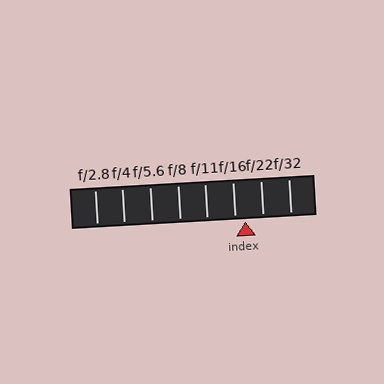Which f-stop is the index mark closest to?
The index mark is closest to f/16.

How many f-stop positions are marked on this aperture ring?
There are 8 f-stop positions marked.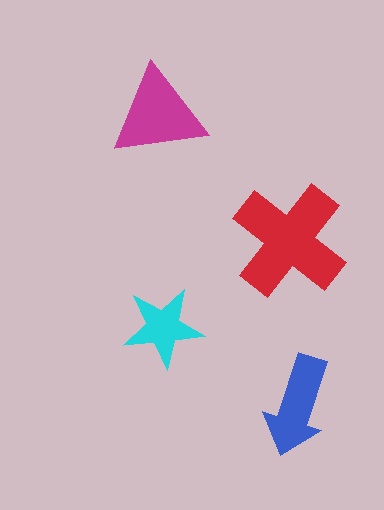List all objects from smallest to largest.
The cyan star, the blue arrow, the magenta triangle, the red cross.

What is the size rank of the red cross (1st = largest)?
1st.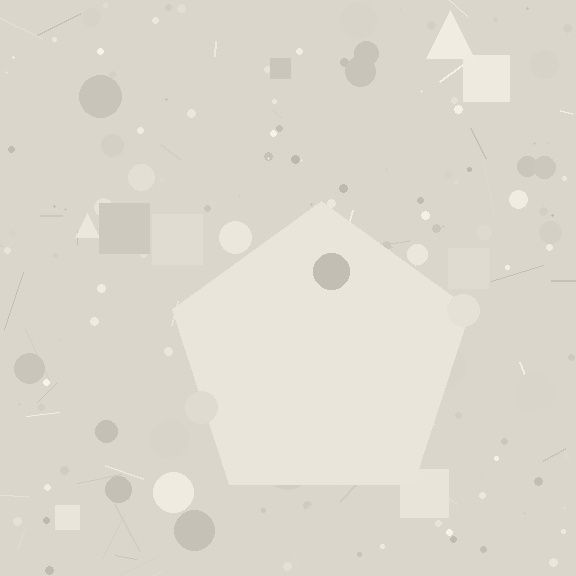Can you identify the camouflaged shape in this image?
The camouflaged shape is a pentagon.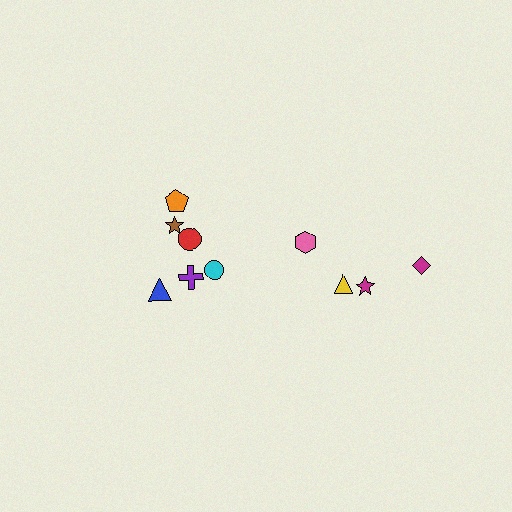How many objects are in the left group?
There are 6 objects.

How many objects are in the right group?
There are 4 objects.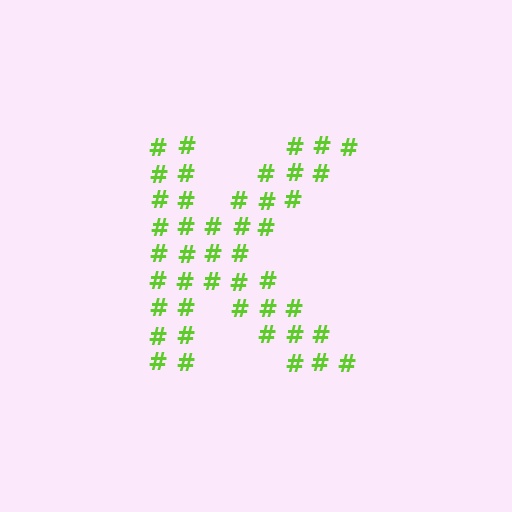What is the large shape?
The large shape is the letter K.